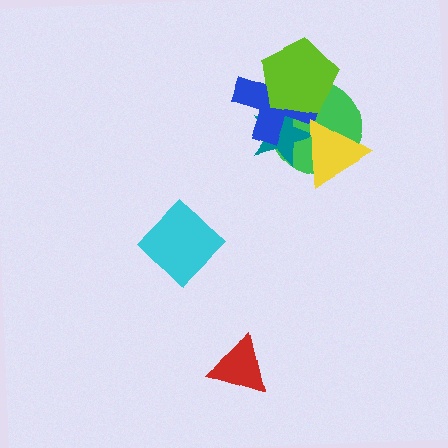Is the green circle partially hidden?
Yes, it is partially covered by another shape.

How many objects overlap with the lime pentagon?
3 objects overlap with the lime pentagon.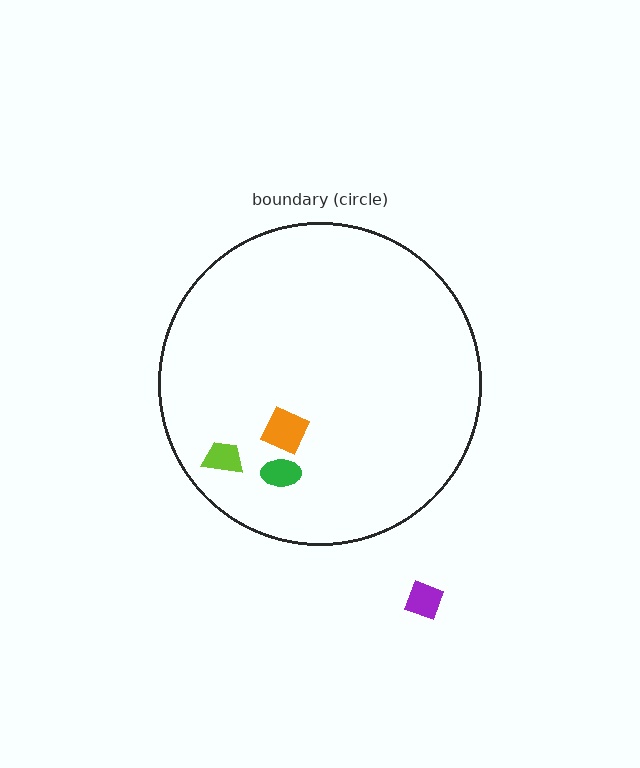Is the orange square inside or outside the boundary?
Inside.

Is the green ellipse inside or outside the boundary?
Inside.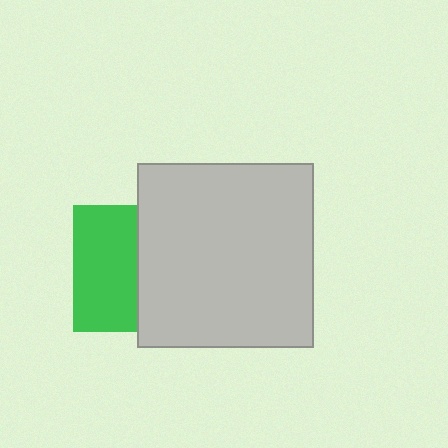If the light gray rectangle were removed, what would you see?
You would see the complete green square.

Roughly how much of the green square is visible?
About half of it is visible (roughly 50%).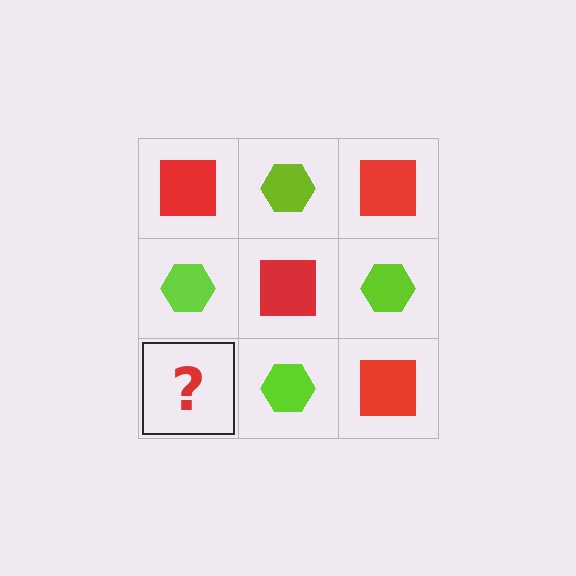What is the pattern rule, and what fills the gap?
The rule is that it alternates red square and lime hexagon in a checkerboard pattern. The gap should be filled with a red square.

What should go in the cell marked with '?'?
The missing cell should contain a red square.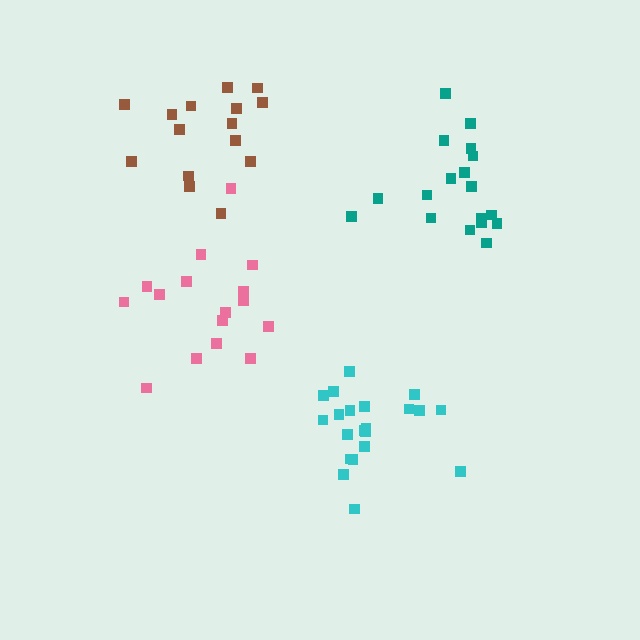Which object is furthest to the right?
The teal cluster is rightmost.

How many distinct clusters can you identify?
There are 4 distinct clusters.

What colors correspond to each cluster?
The clusters are colored: pink, cyan, teal, brown.